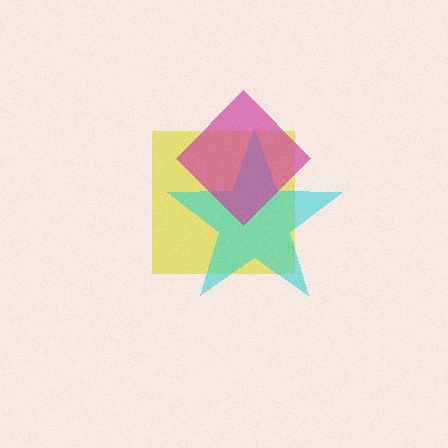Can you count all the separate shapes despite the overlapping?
Yes, there are 3 separate shapes.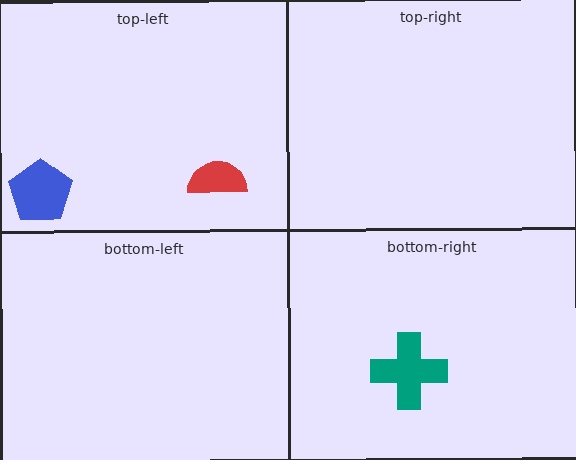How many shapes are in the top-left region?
2.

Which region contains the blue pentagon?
The top-left region.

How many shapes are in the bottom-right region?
1.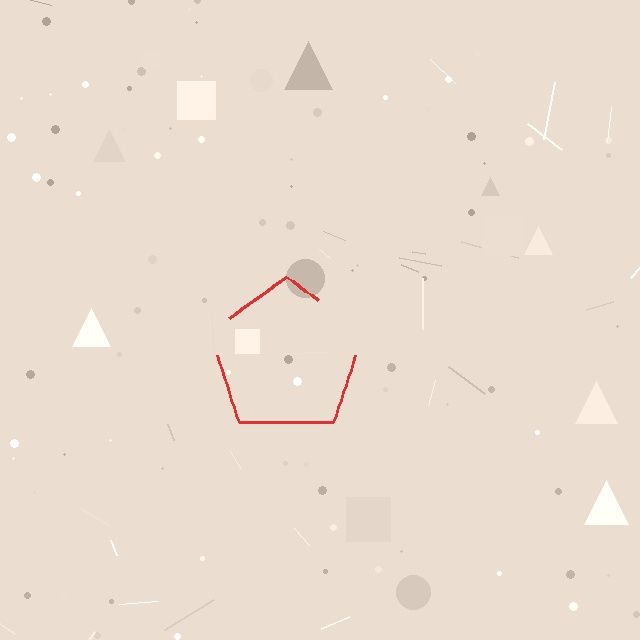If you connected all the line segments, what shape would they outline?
They would outline a pentagon.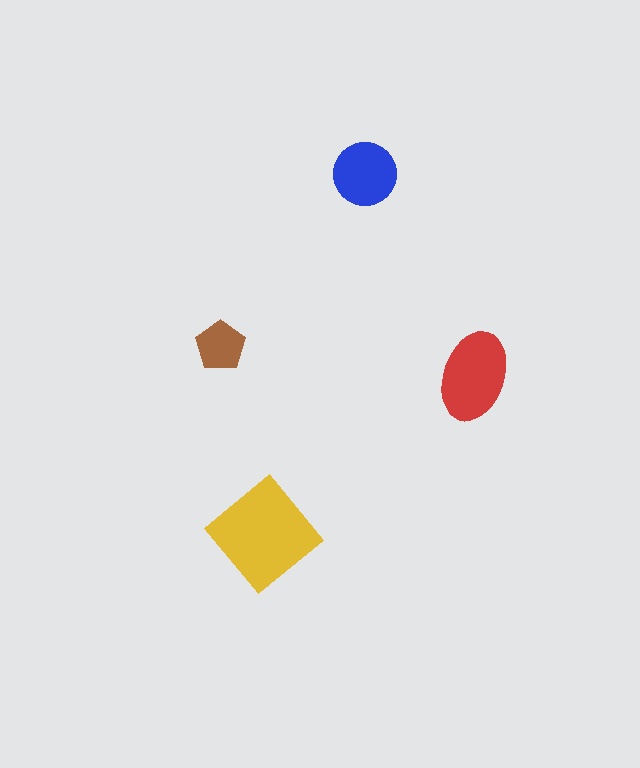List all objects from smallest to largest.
The brown pentagon, the blue circle, the red ellipse, the yellow diamond.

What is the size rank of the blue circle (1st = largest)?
3rd.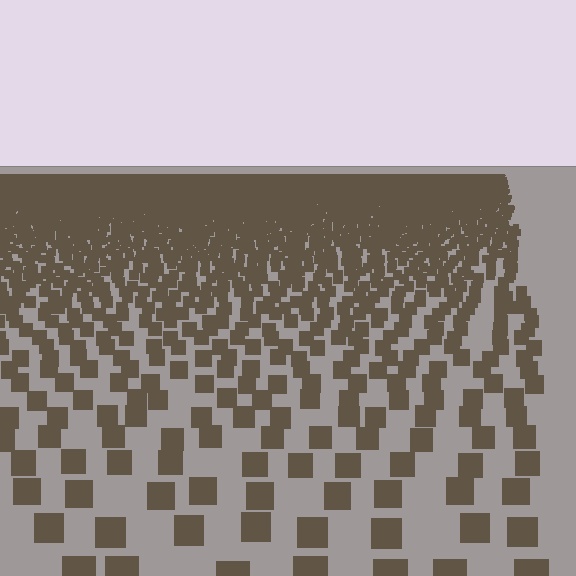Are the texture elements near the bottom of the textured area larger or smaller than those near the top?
Larger. Near the bottom, elements are closer to the viewer and appear at a bigger on-screen size.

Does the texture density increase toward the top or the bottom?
Density increases toward the top.